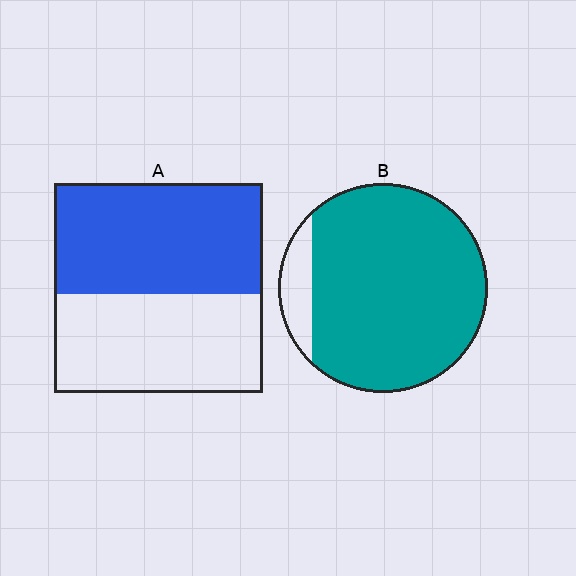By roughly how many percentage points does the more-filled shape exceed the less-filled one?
By roughly 35 percentage points (B over A).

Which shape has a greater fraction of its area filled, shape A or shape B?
Shape B.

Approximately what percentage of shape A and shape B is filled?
A is approximately 55% and B is approximately 90%.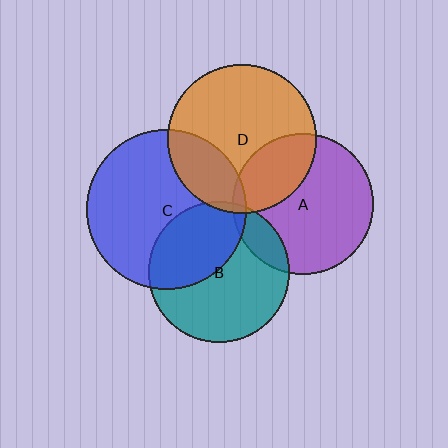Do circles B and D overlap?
Yes.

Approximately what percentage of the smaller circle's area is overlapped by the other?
Approximately 5%.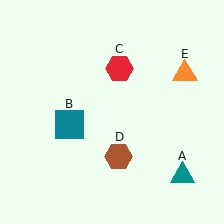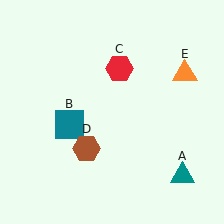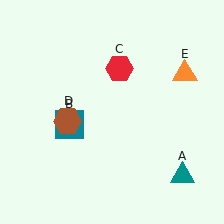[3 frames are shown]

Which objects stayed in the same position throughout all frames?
Teal triangle (object A) and teal square (object B) and red hexagon (object C) and orange triangle (object E) remained stationary.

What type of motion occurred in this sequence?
The brown hexagon (object D) rotated clockwise around the center of the scene.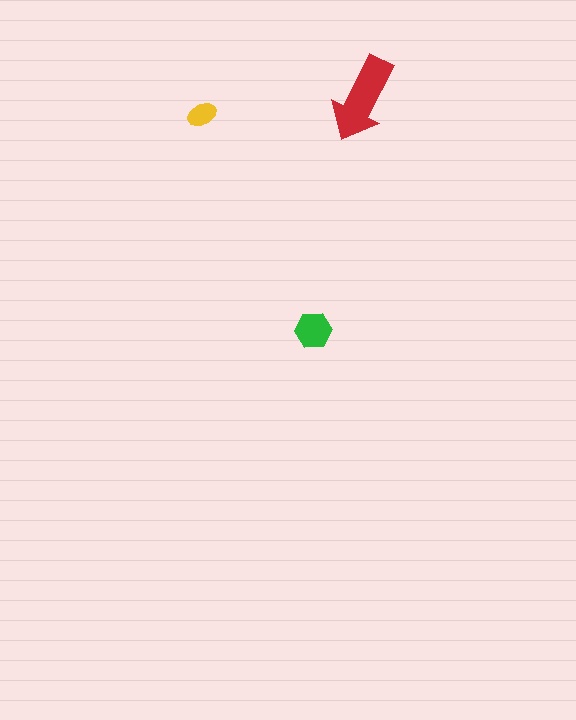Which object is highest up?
The red arrow is topmost.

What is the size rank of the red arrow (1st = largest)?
1st.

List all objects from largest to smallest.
The red arrow, the green hexagon, the yellow ellipse.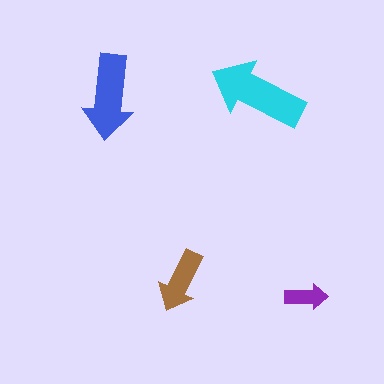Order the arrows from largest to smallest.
the cyan one, the blue one, the brown one, the purple one.